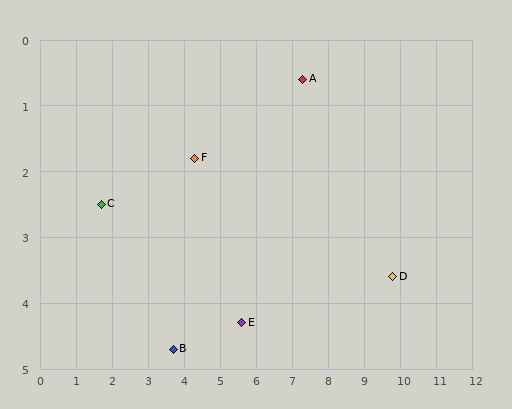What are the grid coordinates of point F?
Point F is at approximately (4.3, 1.8).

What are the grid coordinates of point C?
Point C is at approximately (1.7, 2.5).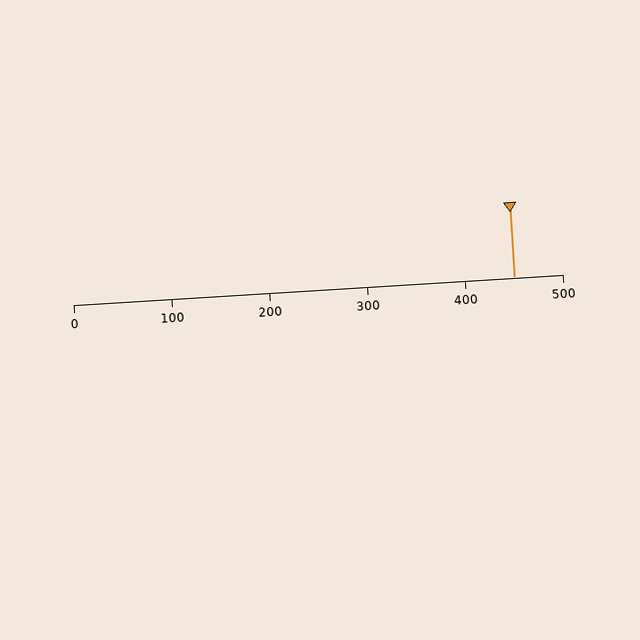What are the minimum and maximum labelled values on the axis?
The axis runs from 0 to 500.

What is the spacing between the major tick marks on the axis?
The major ticks are spaced 100 apart.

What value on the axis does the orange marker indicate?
The marker indicates approximately 450.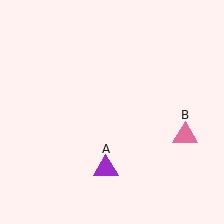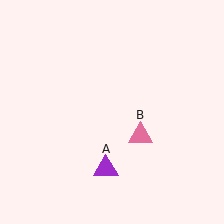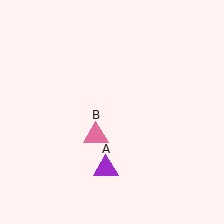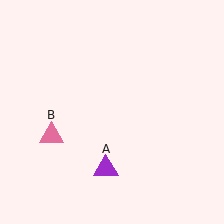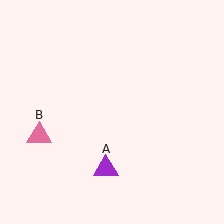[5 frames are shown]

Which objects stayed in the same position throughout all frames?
Purple triangle (object A) remained stationary.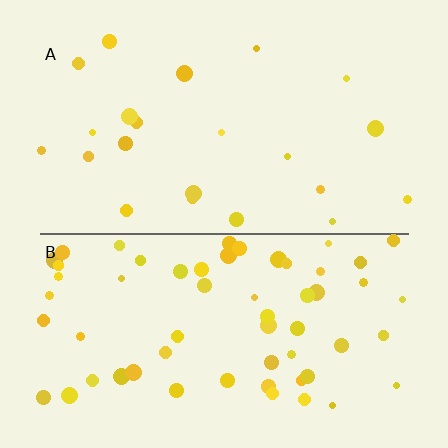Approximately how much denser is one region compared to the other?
Approximately 2.6× — region B over region A.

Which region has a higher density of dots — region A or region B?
B (the bottom).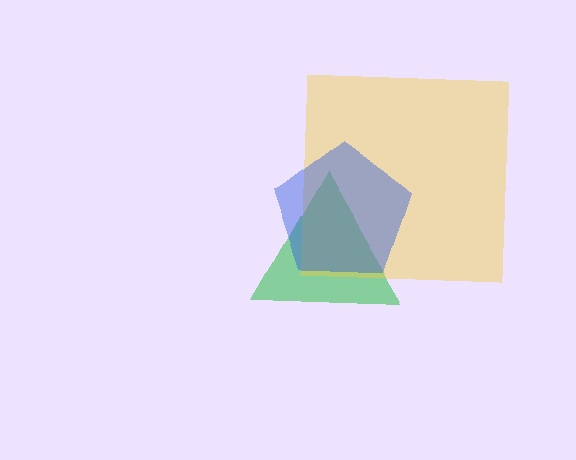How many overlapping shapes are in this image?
There are 3 overlapping shapes in the image.